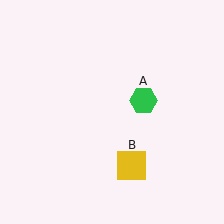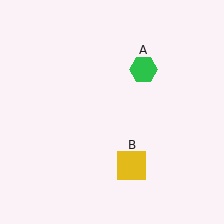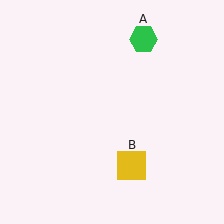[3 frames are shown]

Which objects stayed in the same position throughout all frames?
Yellow square (object B) remained stationary.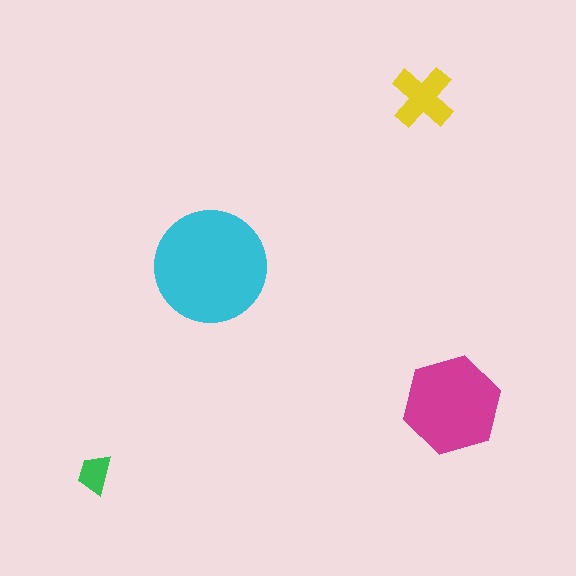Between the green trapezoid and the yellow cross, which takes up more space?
The yellow cross.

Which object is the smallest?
The green trapezoid.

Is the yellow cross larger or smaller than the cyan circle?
Smaller.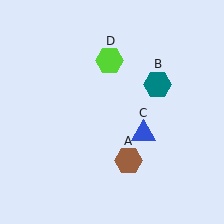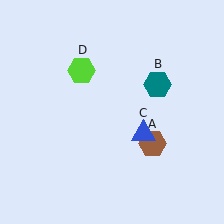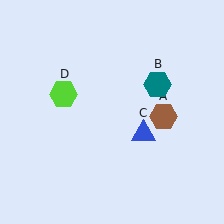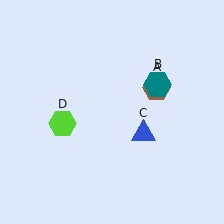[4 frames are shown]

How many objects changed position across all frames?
2 objects changed position: brown hexagon (object A), lime hexagon (object D).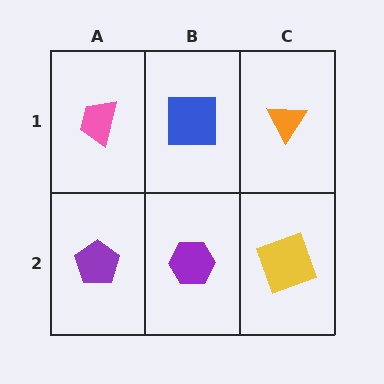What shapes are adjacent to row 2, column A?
A pink trapezoid (row 1, column A), a purple hexagon (row 2, column B).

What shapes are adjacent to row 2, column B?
A blue square (row 1, column B), a purple pentagon (row 2, column A), a yellow square (row 2, column C).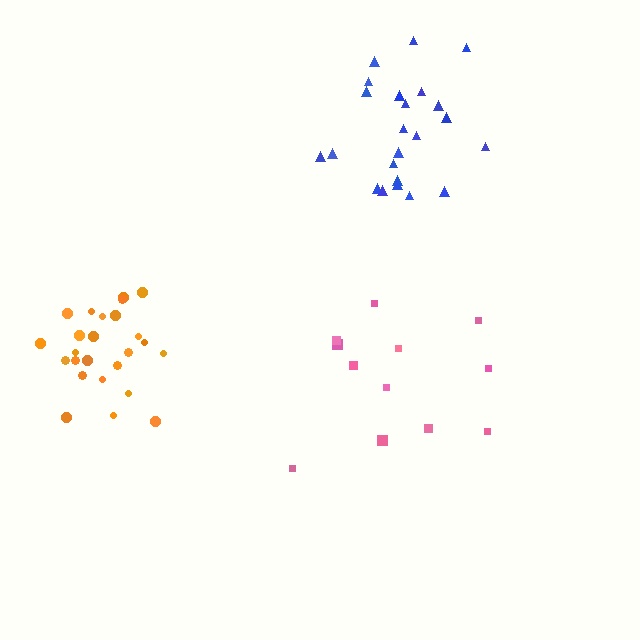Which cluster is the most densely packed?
Orange.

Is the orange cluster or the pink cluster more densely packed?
Orange.